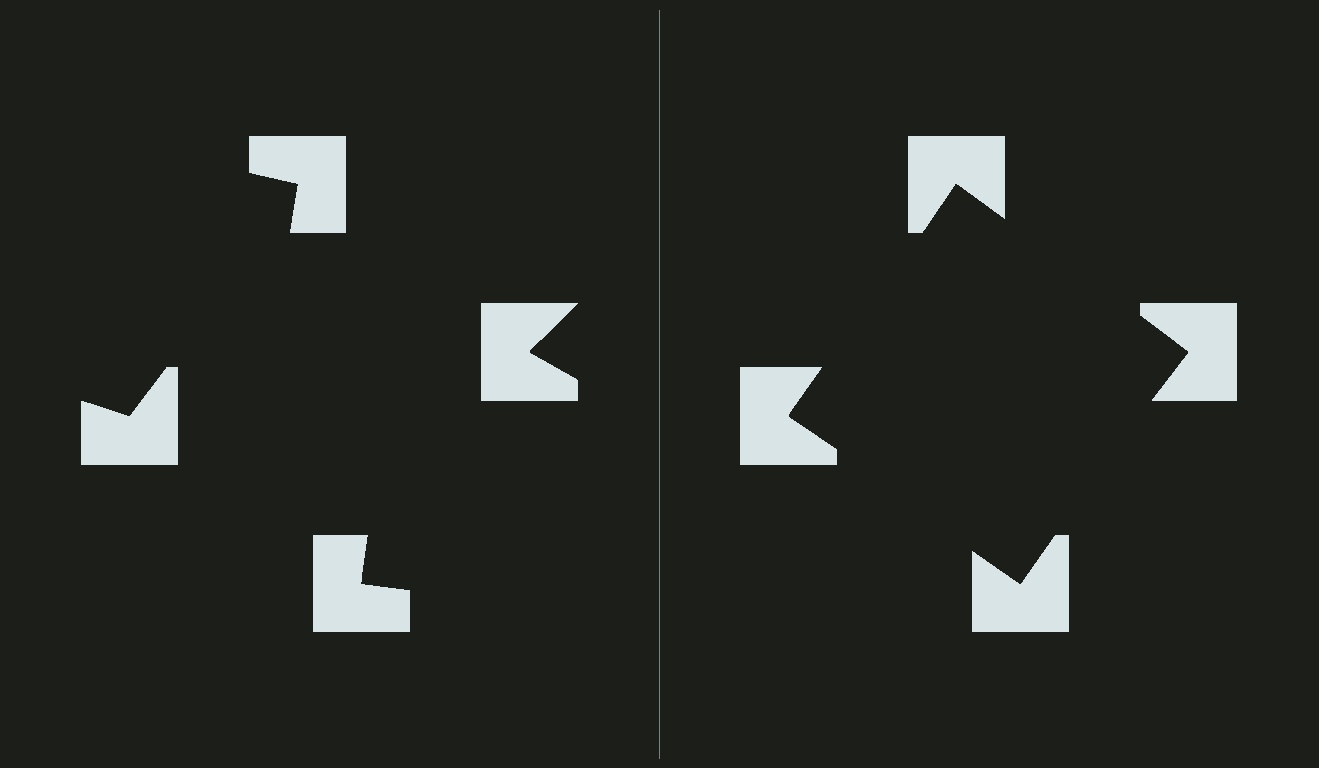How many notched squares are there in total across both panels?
8 — 4 on each side.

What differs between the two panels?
The notched squares are positioned identically on both sides; only the wedge orientations differ. On the right they align to a square; on the left they are misaligned.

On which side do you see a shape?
An illusory square appears on the right side. On the left side the wedge cuts are rotated, so no coherent shape forms.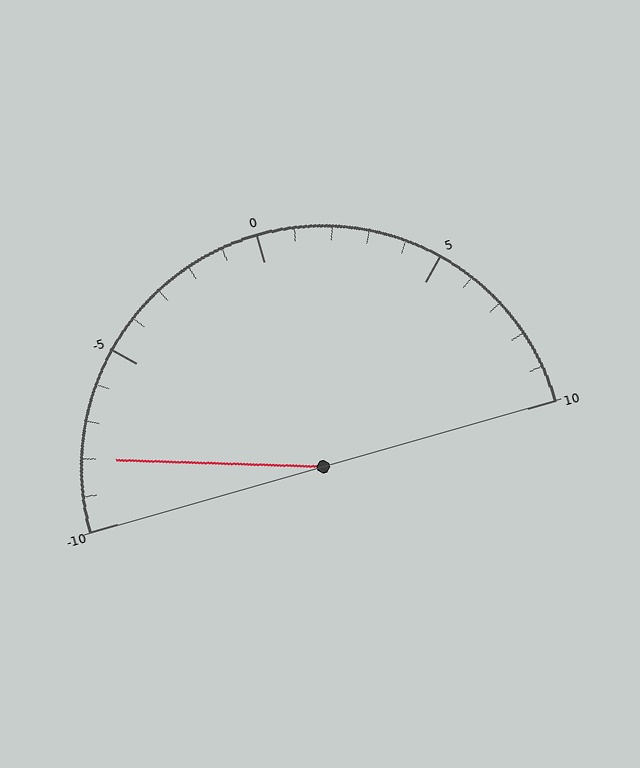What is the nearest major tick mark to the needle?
The nearest major tick mark is -10.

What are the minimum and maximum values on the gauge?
The gauge ranges from -10 to 10.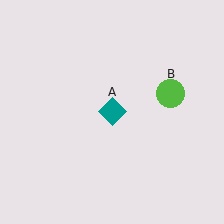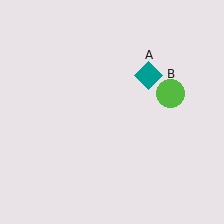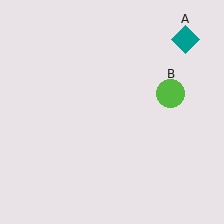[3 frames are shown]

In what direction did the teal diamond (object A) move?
The teal diamond (object A) moved up and to the right.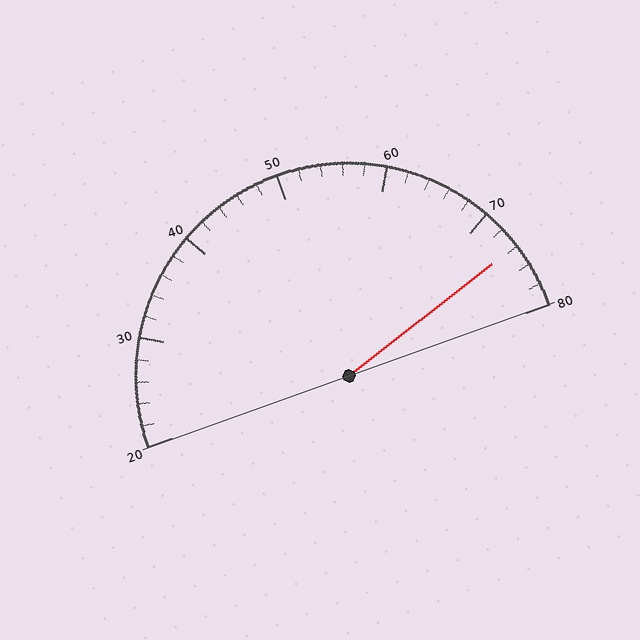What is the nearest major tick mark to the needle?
The nearest major tick mark is 70.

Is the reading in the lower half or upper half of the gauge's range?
The reading is in the upper half of the range (20 to 80).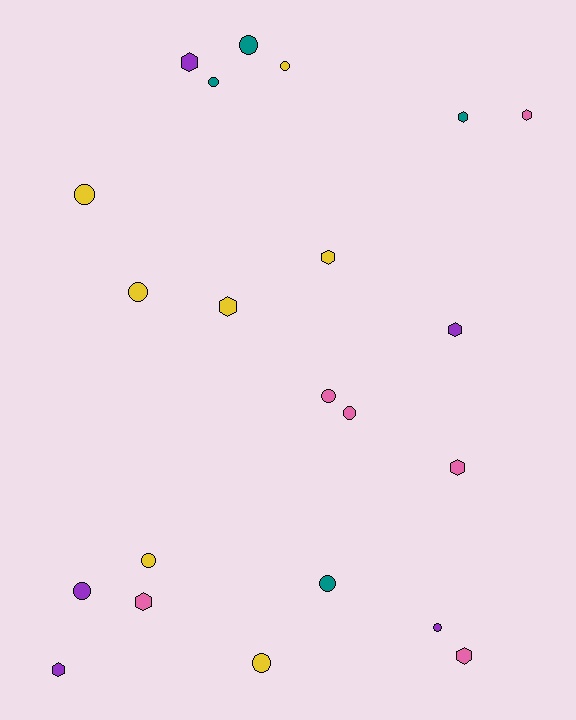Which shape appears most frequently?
Circle, with 12 objects.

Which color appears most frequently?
Yellow, with 7 objects.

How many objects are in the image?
There are 22 objects.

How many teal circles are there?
There are 3 teal circles.